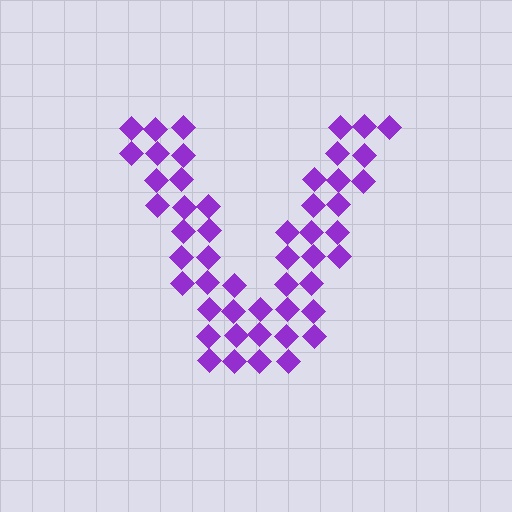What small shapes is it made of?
It is made of small diamonds.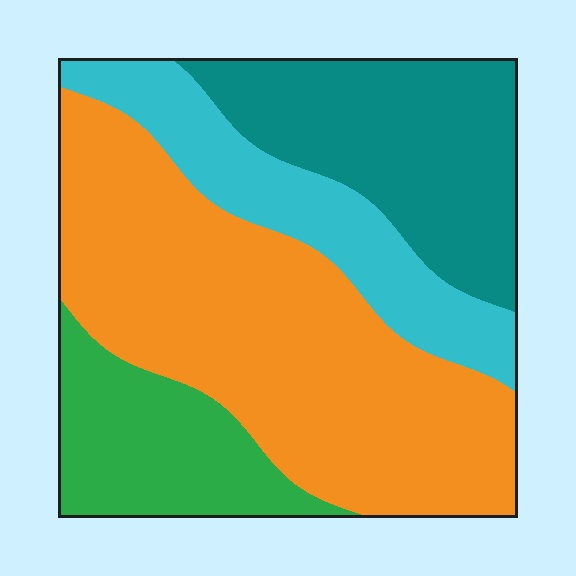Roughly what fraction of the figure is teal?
Teal takes up about one quarter (1/4) of the figure.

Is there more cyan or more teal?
Teal.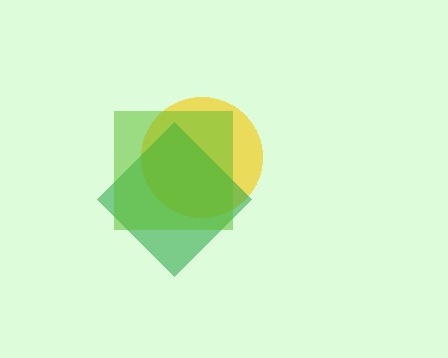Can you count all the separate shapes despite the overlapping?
Yes, there are 3 separate shapes.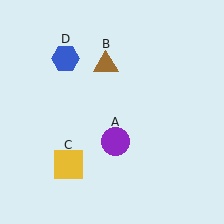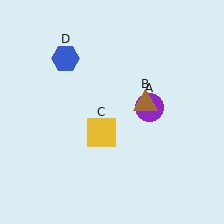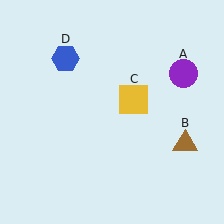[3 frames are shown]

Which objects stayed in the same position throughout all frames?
Blue hexagon (object D) remained stationary.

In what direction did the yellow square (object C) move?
The yellow square (object C) moved up and to the right.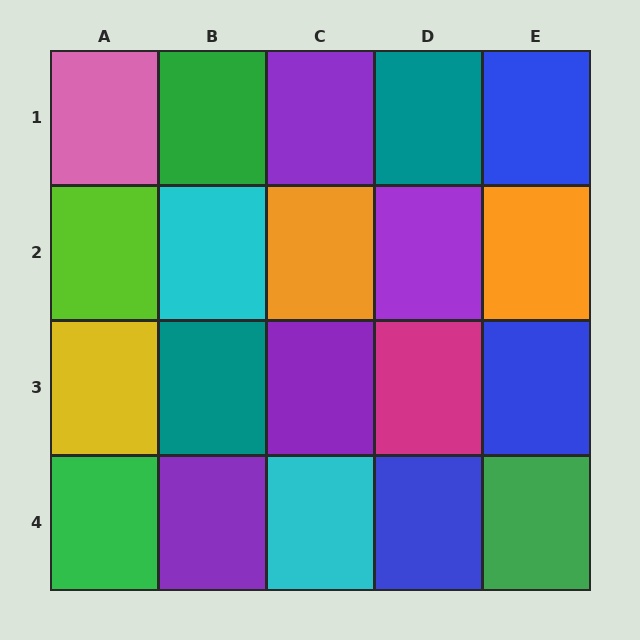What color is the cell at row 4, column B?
Purple.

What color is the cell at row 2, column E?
Orange.